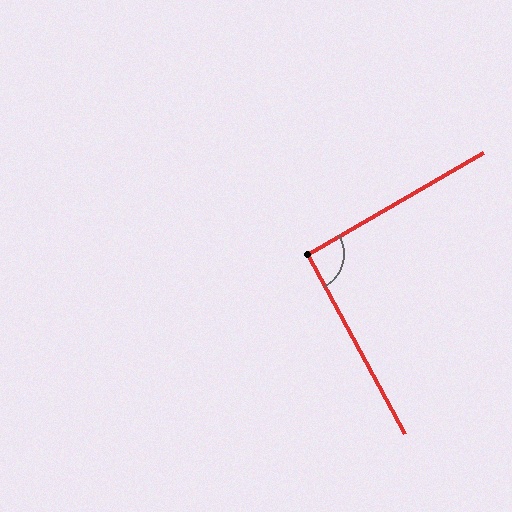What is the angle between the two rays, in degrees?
Approximately 92 degrees.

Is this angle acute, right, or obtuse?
It is approximately a right angle.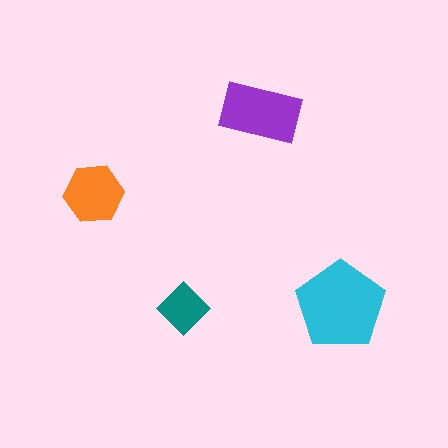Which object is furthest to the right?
The cyan pentagon is rightmost.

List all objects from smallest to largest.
The teal diamond, the orange hexagon, the purple rectangle, the cyan pentagon.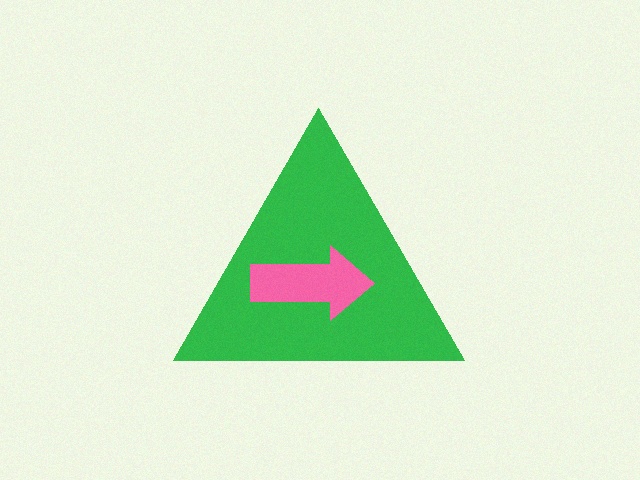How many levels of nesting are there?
2.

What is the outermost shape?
The green triangle.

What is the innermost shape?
The pink arrow.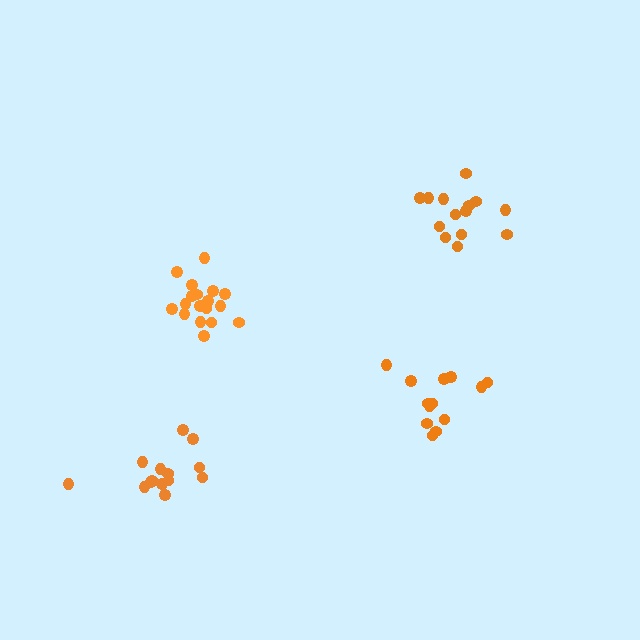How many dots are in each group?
Group 1: 14 dots, Group 2: 18 dots, Group 3: 13 dots, Group 4: 14 dots (59 total).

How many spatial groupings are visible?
There are 4 spatial groupings.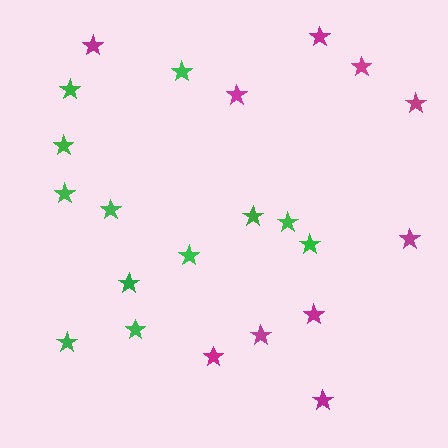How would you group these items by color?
There are 2 groups: one group of magenta stars (10) and one group of green stars (12).